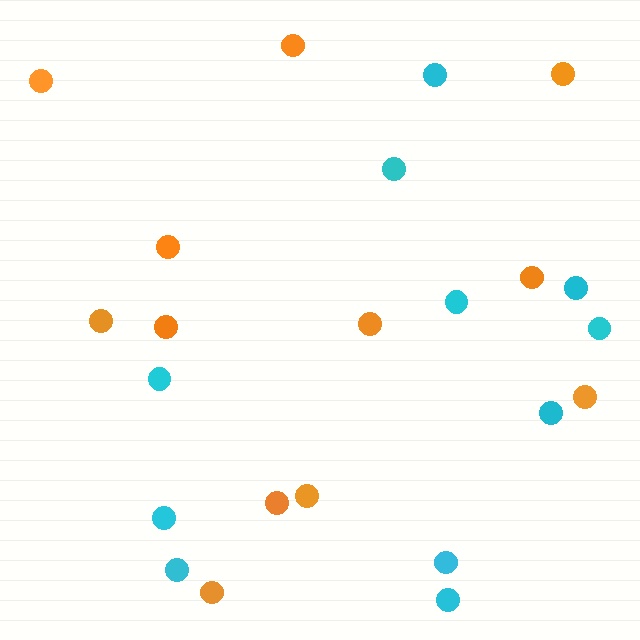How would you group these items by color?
There are 2 groups: one group of cyan circles (11) and one group of orange circles (12).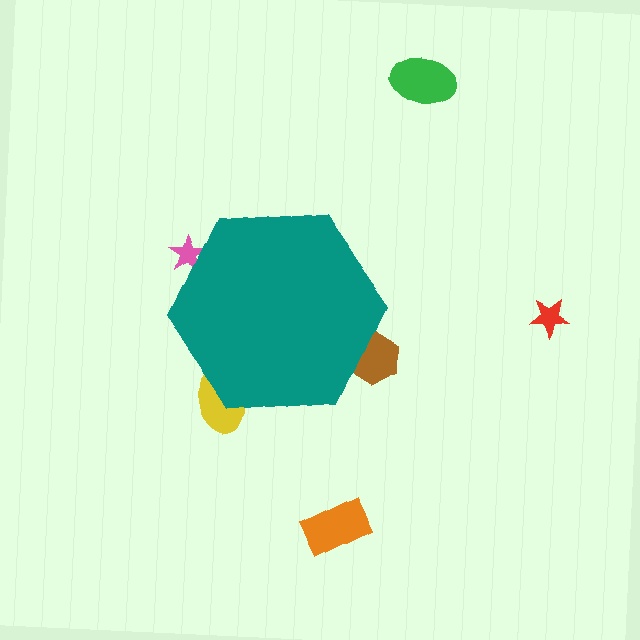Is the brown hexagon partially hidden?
Yes, the brown hexagon is partially hidden behind the teal hexagon.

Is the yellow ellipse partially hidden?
Yes, the yellow ellipse is partially hidden behind the teal hexagon.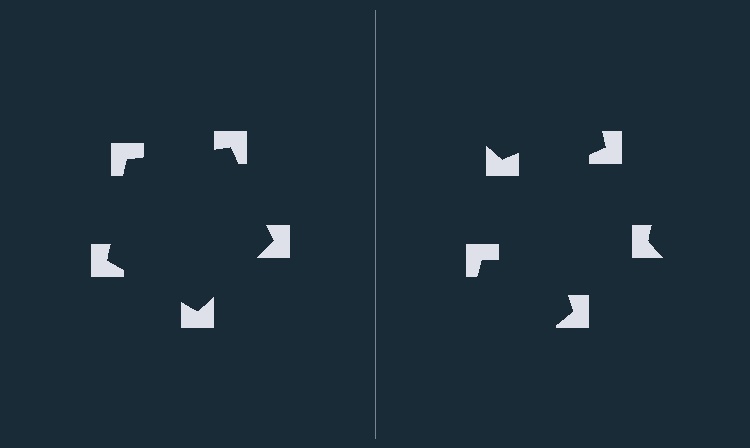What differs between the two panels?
The notched squares are positioned identically on both sides; only the wedge orientations differ. On the left they align to a pentagon; on the right they are misaligned.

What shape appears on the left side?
An illusory pentagon.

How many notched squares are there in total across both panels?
10 — 5 on each side.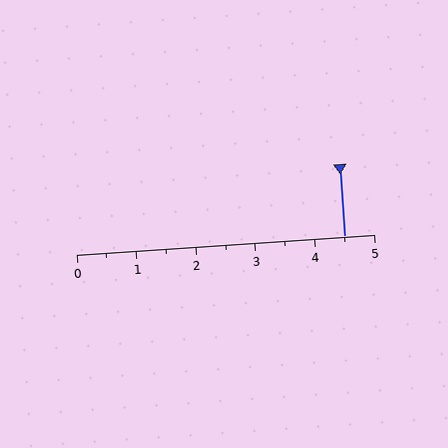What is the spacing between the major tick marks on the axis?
The major ticks are spaced 1 apart.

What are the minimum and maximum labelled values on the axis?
The axis runs from 0 to 5.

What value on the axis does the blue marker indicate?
The marker indicates approximately 4.5.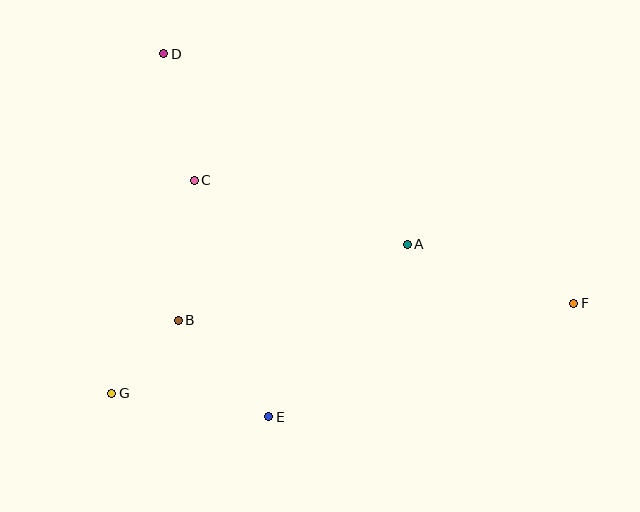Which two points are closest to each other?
Points B and G are closest to each other.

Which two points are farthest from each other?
Points D and F are farthest from each other.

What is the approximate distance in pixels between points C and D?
The distance between C and D is approximately 130 pixels.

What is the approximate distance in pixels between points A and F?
The distance between A and F is approximately 176 pixels.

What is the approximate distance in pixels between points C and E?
The distance between C and E is approximately 248 pixels.